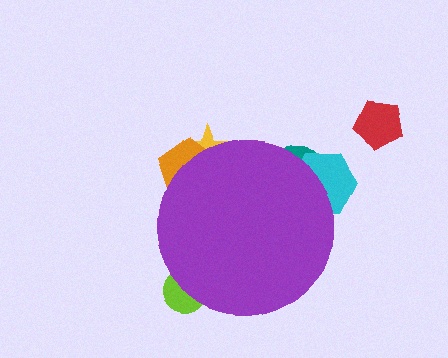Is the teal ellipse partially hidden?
Yes, the teal ellipse is partially hidden behind the purple circle.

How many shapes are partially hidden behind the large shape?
5 shapes are partially hidden.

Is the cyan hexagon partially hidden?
Yes, the cyan hexagon is partially hidden behind the purple circle.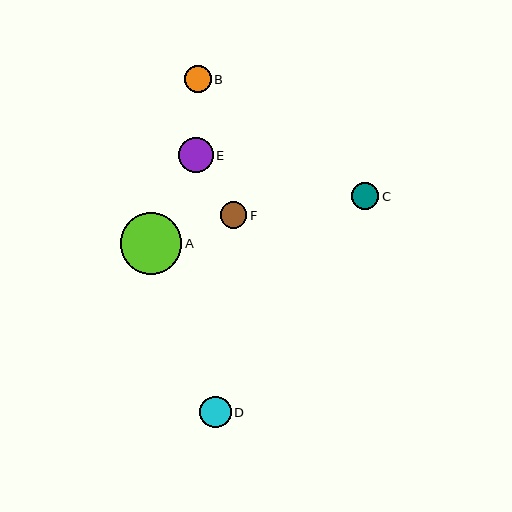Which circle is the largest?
Circle A is the largest with a size of approximately 62 pixels.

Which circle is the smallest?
Circle F is the smallest with a size of approximately 27 pixels.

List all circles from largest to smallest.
From largest to smallest: A, E, D, C, B, F.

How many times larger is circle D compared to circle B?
Circle D is approximately 1.2 times the size of circle B.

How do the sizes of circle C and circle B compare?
Circle C and circle B are approximately the same size.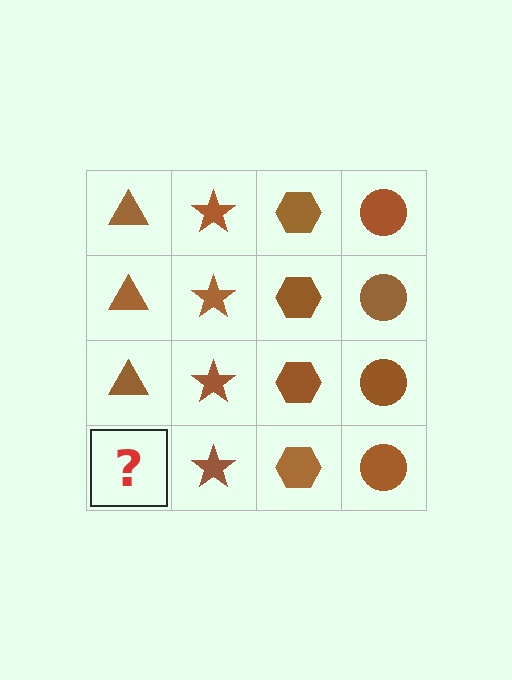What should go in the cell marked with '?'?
The missing cell should contain a brown triangle.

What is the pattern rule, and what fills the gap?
The rule is that each column has a consistent shape. The gap should be filled with a brown triangle.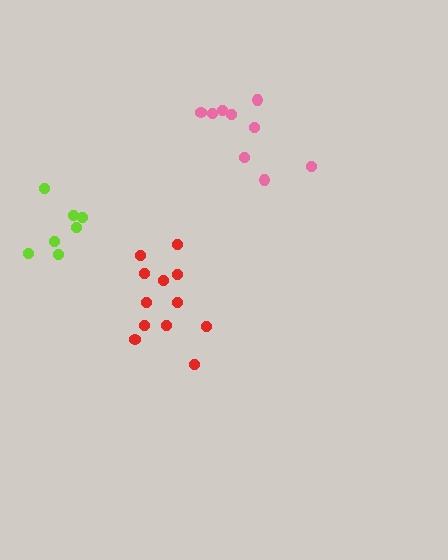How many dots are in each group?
Group 1: 12 dots, Group 2: 7 dots, Group 3: 9 dots (28 total).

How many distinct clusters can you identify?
There are 3 distinct clusters.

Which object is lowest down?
The red cluster is bottommost.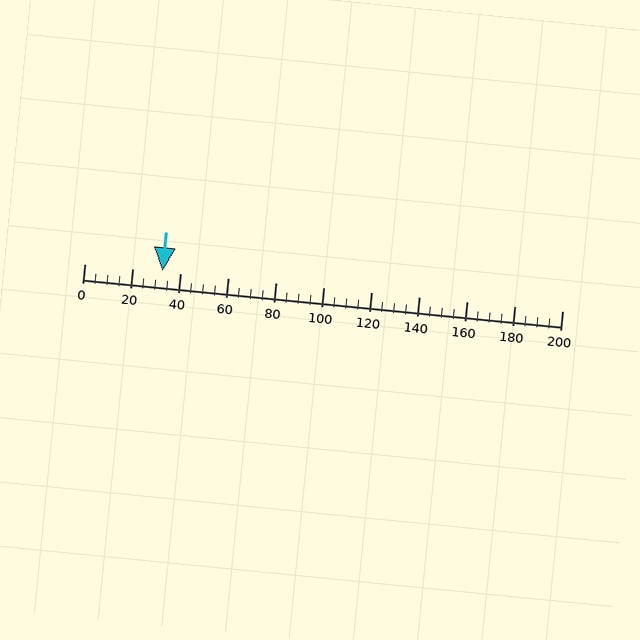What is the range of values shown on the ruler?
The ruler shows values from 0 to 200.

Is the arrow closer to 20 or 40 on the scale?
The arrow is closer to 40.